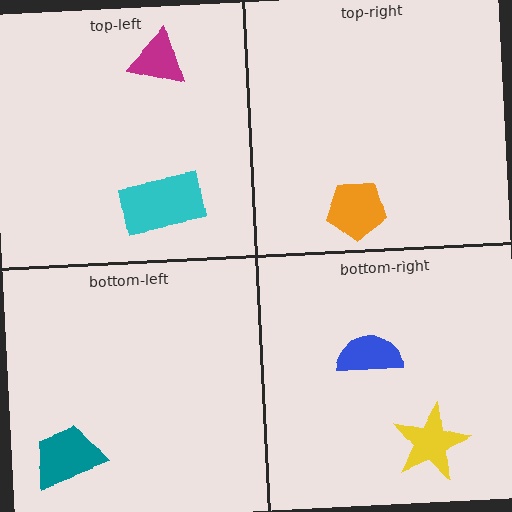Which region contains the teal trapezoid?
The bottom-left region.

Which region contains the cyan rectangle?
The top-left region.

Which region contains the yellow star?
The bottom-right region.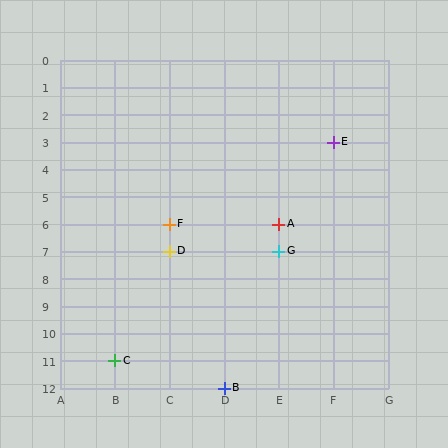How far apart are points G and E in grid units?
Points G and E are 1 column and 4 rows apart (about 4.1 grid units diagonally).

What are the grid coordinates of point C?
Point C is at grid coordinates (B, 11).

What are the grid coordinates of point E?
Point E is at grid coordinates (F, 3).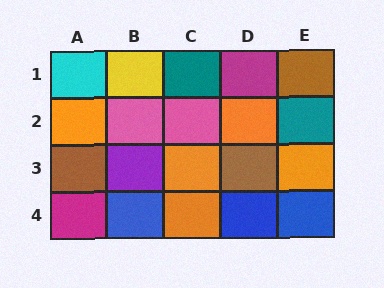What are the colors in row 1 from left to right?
Cyan, yellow, teal, magenta, brown.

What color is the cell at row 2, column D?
Orange.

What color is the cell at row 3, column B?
Purple.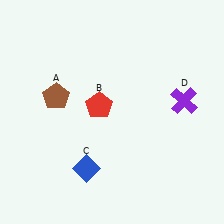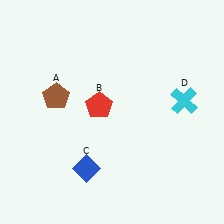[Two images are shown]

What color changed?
The cross (D) changed from purple in Image 1 to cyan in Image 2.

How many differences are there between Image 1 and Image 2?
There is 1 difference between the two images.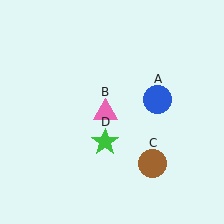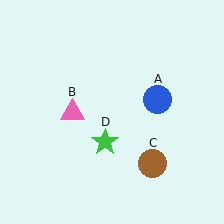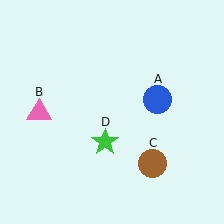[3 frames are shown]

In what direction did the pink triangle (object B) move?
The pink triangle (object B) moved left.